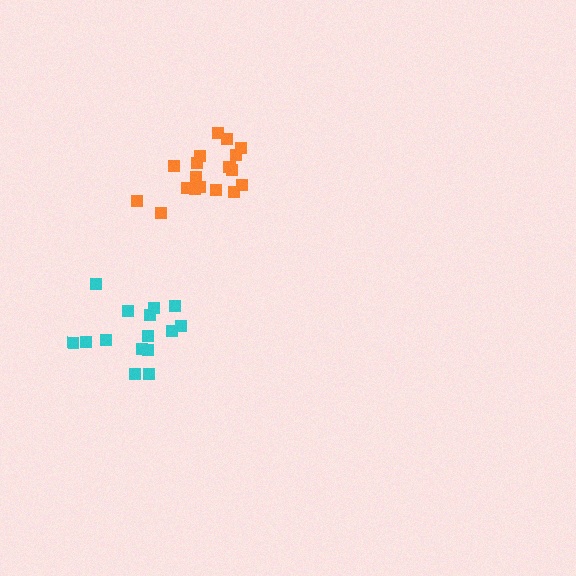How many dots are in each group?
Group 1: 15 dots, Group 2: 18 dots (33 total).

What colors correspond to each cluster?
The clusters are colored: cyan, orange.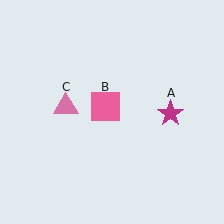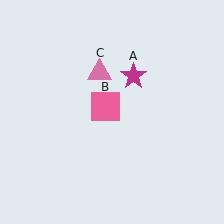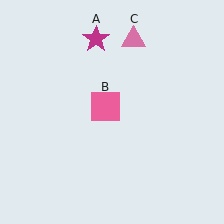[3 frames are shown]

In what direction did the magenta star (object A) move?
The magenta star (object A) moved up and to the left.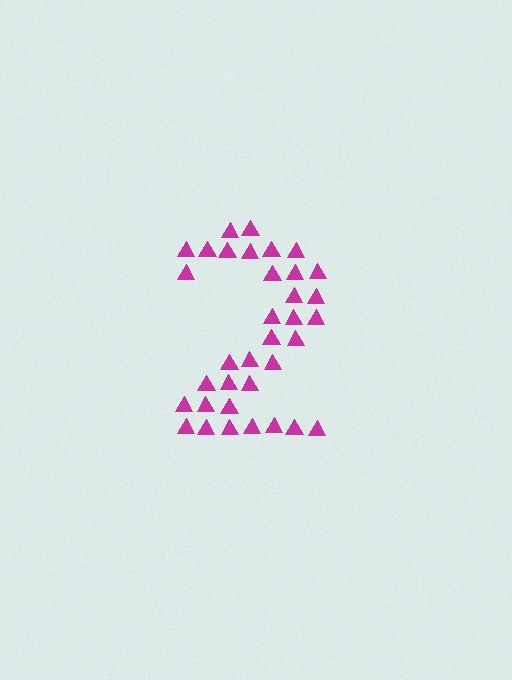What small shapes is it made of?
It is made of small triangles.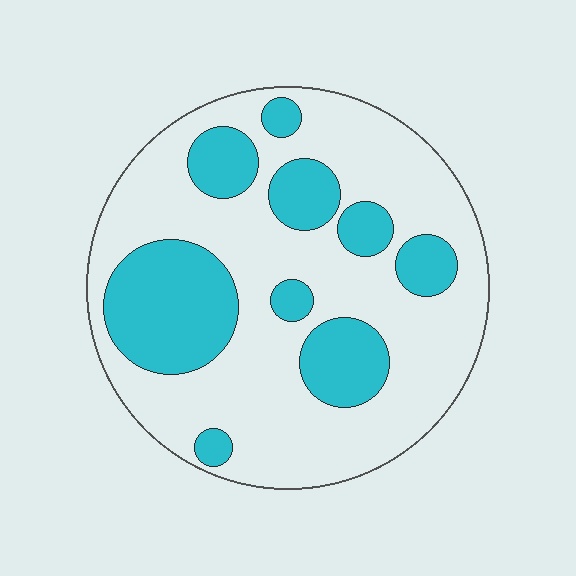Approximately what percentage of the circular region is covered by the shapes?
Approximately 30%.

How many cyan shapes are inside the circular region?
9.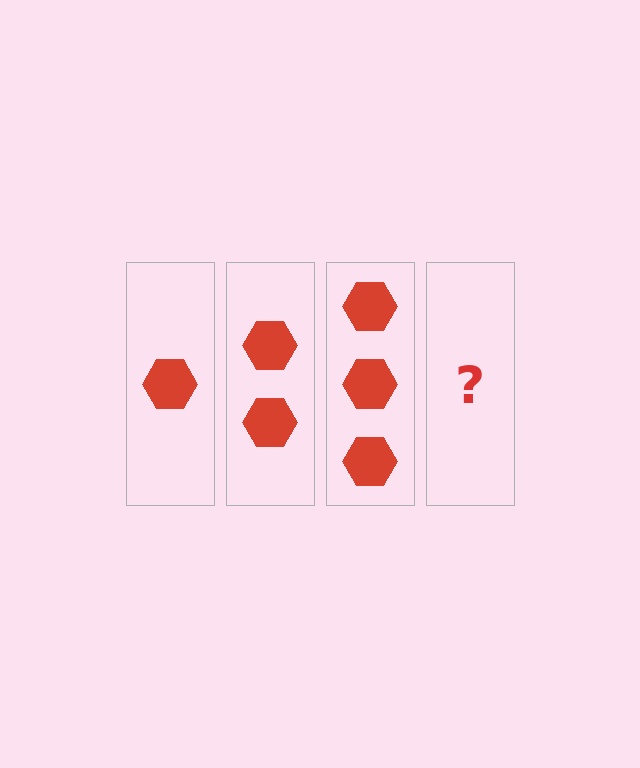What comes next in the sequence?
The next element should be 4 hexagons.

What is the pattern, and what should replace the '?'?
The pattern is that each step adds one more hexagon. The '?' should be 4 hexagons.